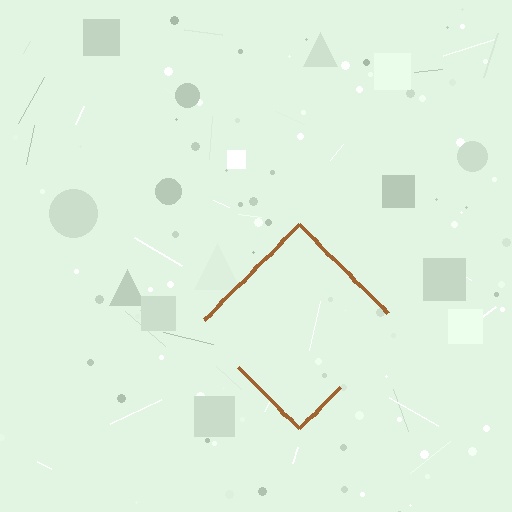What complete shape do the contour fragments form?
The contour fragments form a diamond.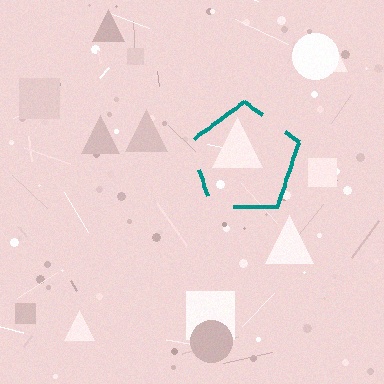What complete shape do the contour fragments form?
The contour fragments form a pentagon.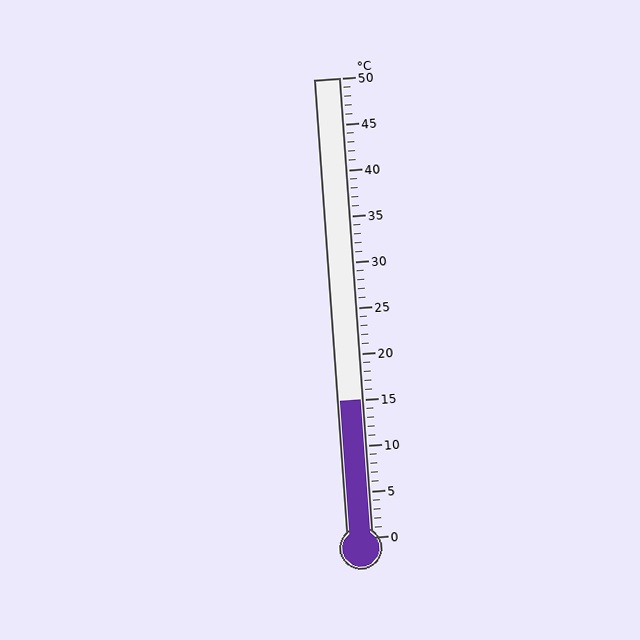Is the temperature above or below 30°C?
The temperature is below 30°C.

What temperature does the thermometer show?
The thermometer shows approximately 15°C.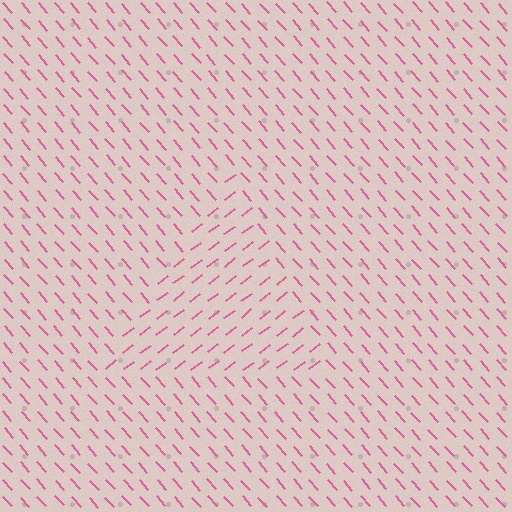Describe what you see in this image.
The image is filled with small pink line segments. A triangle region in the image has lines oriented differently from the surrounding lines, creating a visible texture boundary.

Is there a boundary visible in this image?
Yes, there is a texture boundary formed by a change in line orientation.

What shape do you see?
I see a triangle.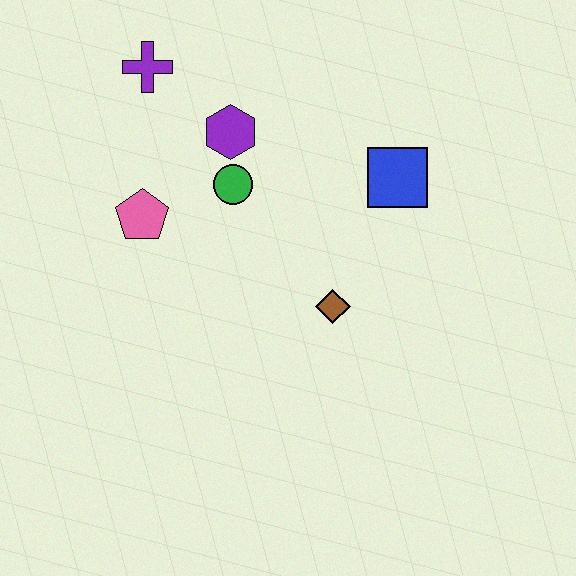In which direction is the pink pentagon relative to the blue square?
The pink pentagon is to the left of the blue square.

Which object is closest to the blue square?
The brown diamond is closest to the blue square.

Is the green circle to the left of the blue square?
Yes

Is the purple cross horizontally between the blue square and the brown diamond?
No